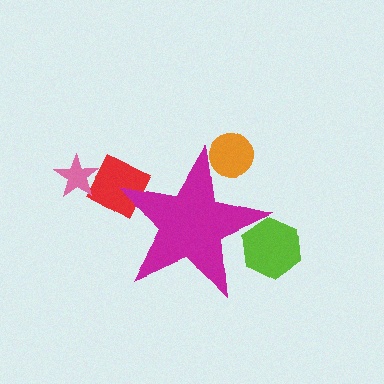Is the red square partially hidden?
Yes, the red square is partially hidden behind the magenta star.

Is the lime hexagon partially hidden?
Yes, the lime hexagon is partially hidden behind the magenta star.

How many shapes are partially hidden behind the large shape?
3 shapes are partially hidden.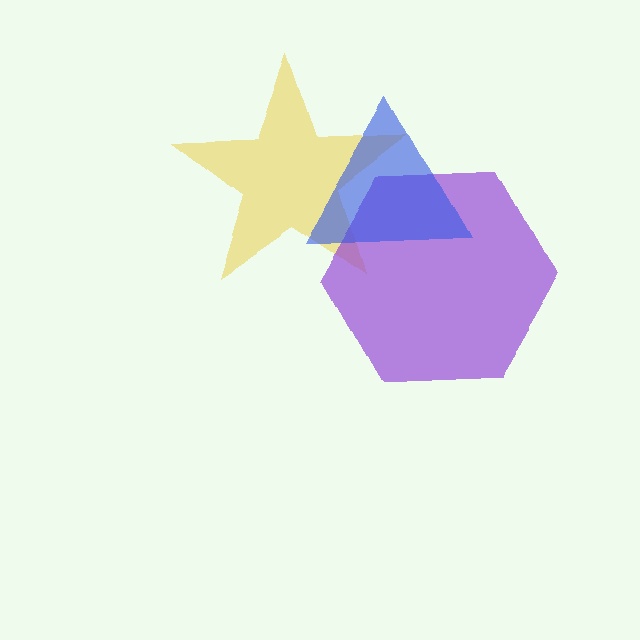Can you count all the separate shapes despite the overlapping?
Yes, there are 3 separate shapes.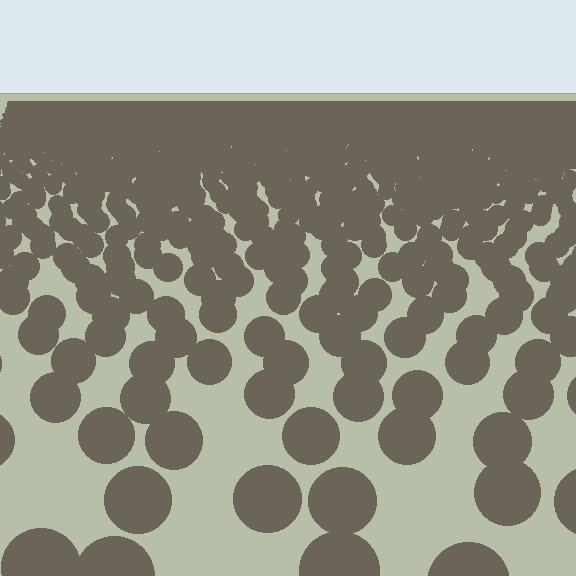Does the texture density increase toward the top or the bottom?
Density increases toward the top.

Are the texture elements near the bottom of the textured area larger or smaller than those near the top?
Larger. Near the bottom, elements are closer to the viewer and appear at a bigger on-screen size.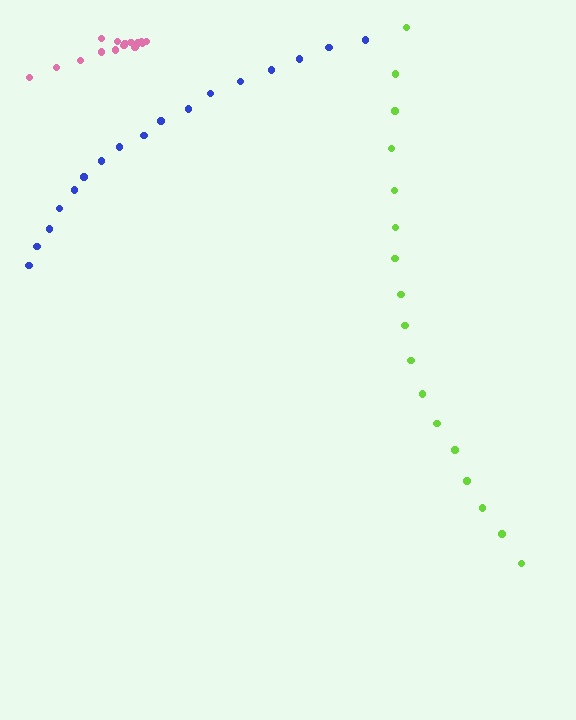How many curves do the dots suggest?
There are 3 distinct paths.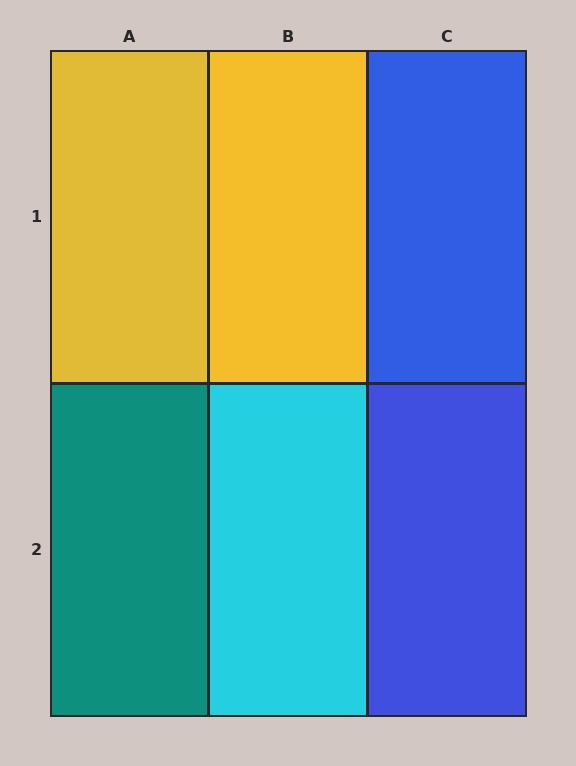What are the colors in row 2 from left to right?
Teal, cyan, blue.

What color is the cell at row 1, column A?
Yellow.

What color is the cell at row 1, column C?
Blue.